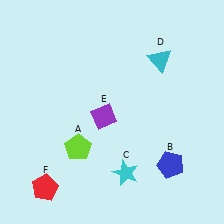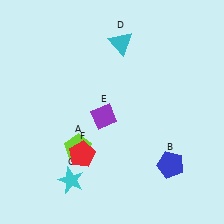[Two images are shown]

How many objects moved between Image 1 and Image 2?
3 objects moved between the two images.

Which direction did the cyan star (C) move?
The cyan star (C) moved left.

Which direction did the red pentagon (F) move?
The red pentagon (F) moved right.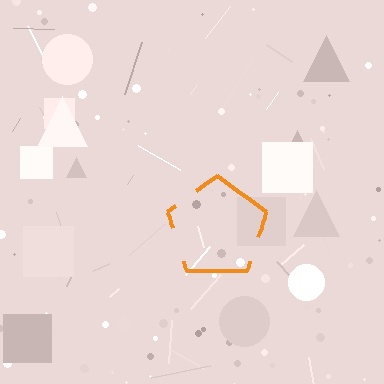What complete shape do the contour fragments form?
The contour fragments form a pentagon.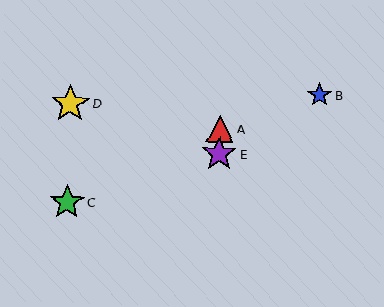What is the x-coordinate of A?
Object A is at x≈220.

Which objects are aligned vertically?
Objects A, E are aligned vertically.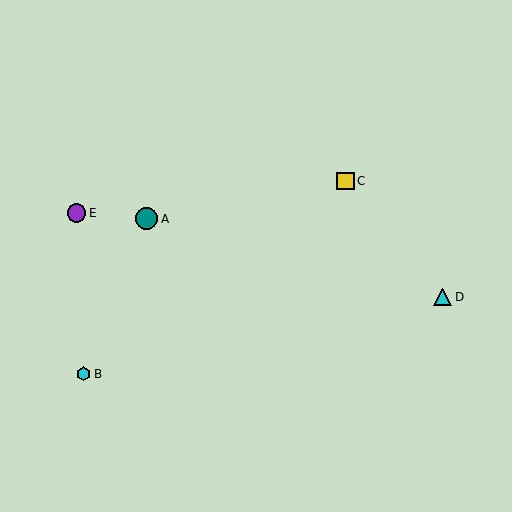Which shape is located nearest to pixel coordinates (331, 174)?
The yellow square (labeled C) at (345, 181) is nearest to that location.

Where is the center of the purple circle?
The center of the purple circle is at (76, 213).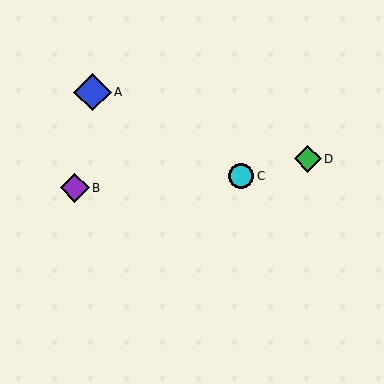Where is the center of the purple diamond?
The center of the purple diamond is at (75, 188).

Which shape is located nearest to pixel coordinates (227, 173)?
The cyan circle (labeled C) at (241, 176) is nearest to that location.